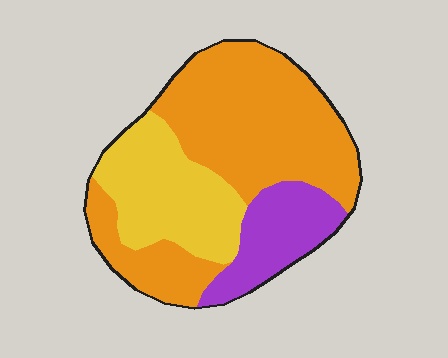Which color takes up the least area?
Purple, at roughly 15%.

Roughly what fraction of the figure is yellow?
Yellow covers around 25% of the figure.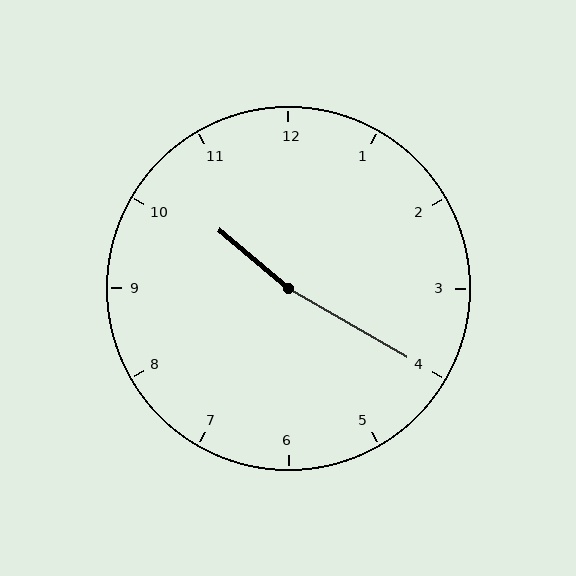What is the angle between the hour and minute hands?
Approximately 170 degrees.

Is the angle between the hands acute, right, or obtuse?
It is obtuse.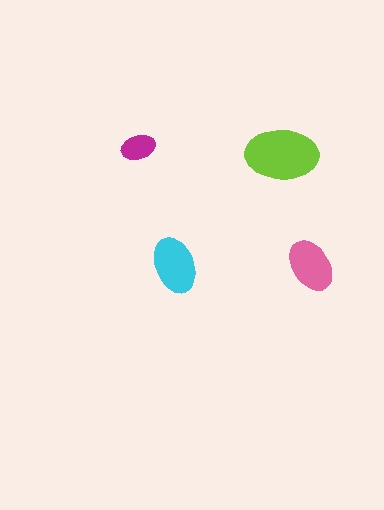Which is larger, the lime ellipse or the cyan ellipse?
The lime one.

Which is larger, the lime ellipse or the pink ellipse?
The lime one.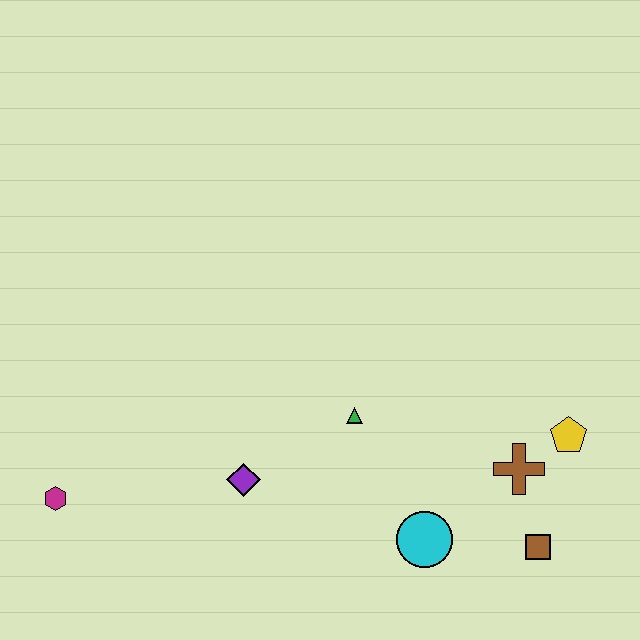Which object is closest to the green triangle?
The purple diamond is closest to the green triangle.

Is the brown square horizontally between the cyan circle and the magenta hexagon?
No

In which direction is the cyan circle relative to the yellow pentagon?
The cyan circle is to the left of the yellow pentagon.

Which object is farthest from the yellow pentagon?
The magenta hexagon is farthest from the yellow pentagon.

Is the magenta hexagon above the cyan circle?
Yes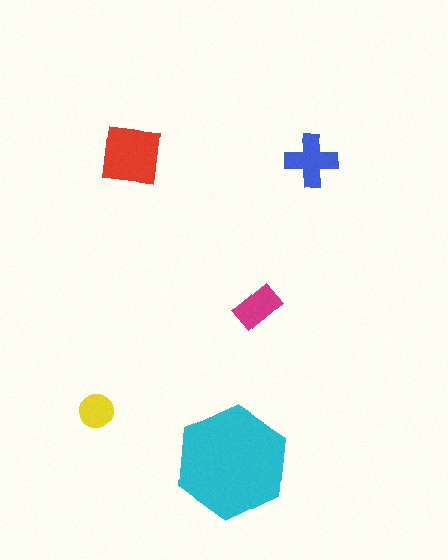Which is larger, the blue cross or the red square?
The red square.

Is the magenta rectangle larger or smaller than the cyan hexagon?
Smaller.